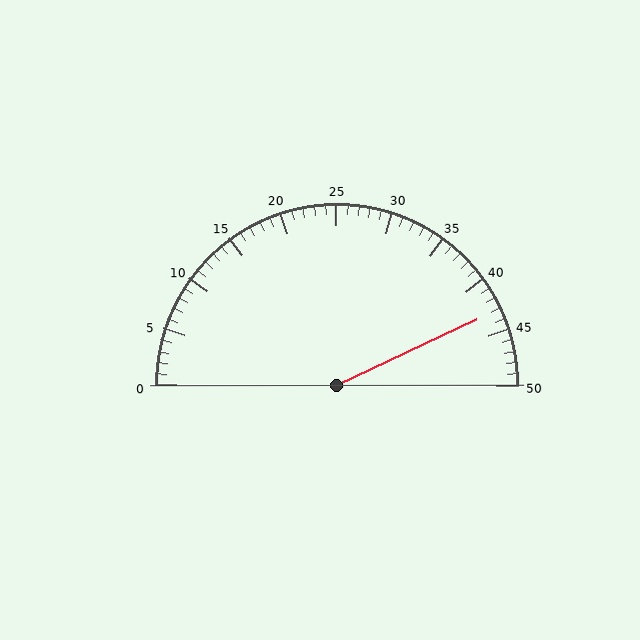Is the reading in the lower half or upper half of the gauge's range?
The reading is in the upper half of the range (0 to 50).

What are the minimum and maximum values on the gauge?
The gauge ranges from 0 to 50.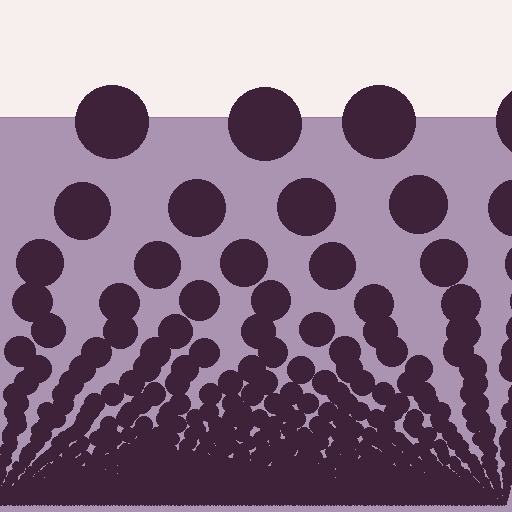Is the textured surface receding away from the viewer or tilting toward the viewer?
The surface appears to tilt toward the viewer. Texture elements get larger and sparser toward the top.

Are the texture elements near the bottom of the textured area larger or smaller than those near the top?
Smaller. The gradient is inverted — elements near the bottom are smaller and denser.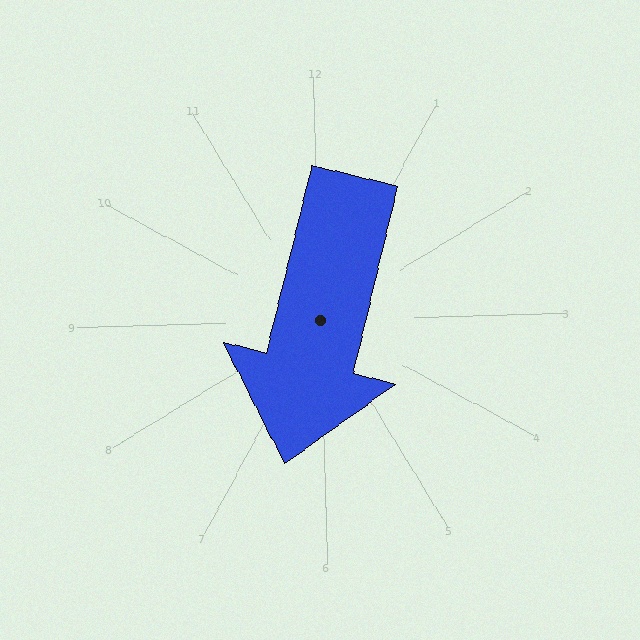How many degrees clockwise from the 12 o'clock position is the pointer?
Approximately 195 degrees.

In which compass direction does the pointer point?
South.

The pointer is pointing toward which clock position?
Roughly 7 o'clock.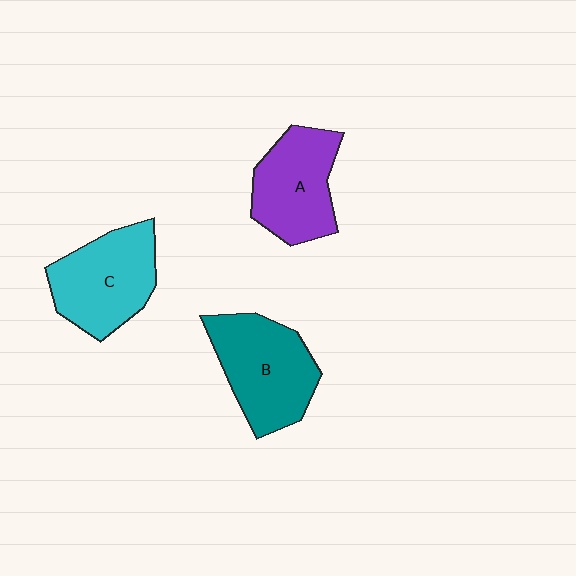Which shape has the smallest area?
Shape A (purple).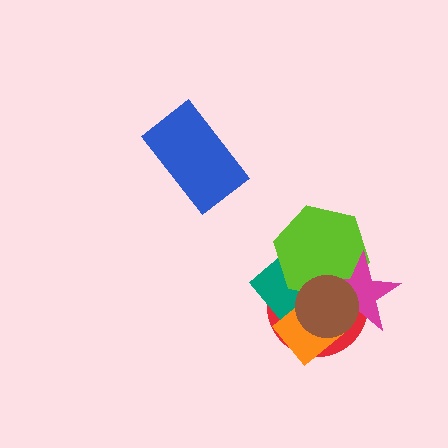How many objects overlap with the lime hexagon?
4 objects overlap with the lime hexagon.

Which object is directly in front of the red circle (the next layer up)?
The teal diamond is directly in front of the red circle.